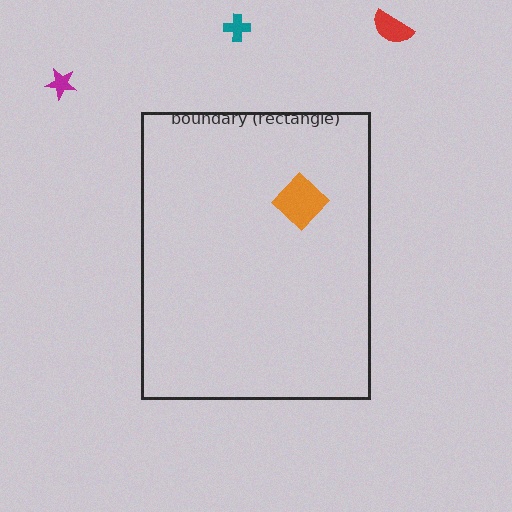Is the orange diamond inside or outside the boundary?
Inside.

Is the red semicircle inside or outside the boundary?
Outside.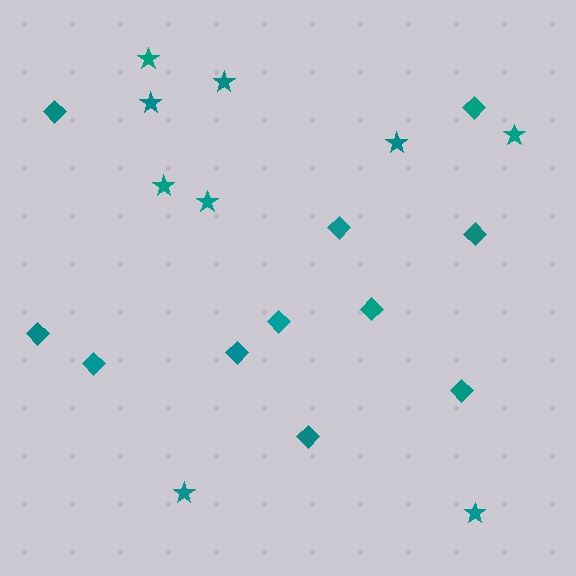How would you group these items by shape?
There are 2 groups: one group of diamonds (11) and one group of stars (9).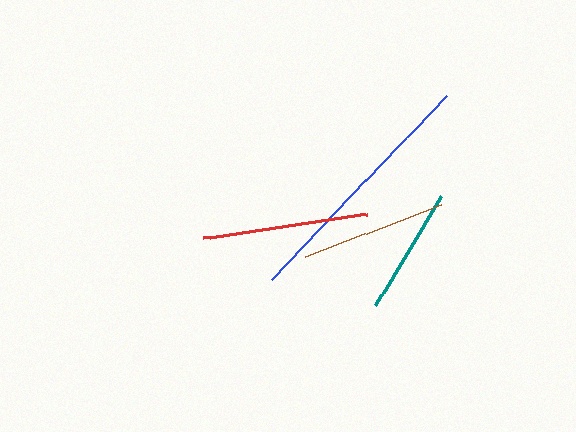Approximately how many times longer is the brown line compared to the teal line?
The brown line is approximately 1.1 times the length of the teal line.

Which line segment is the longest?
The blue line is the longest at approximately 254 pixels.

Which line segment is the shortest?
The teal line is the shortest at approximately 127 pixels.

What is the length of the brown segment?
The brown segment is approximately 145 pixels long.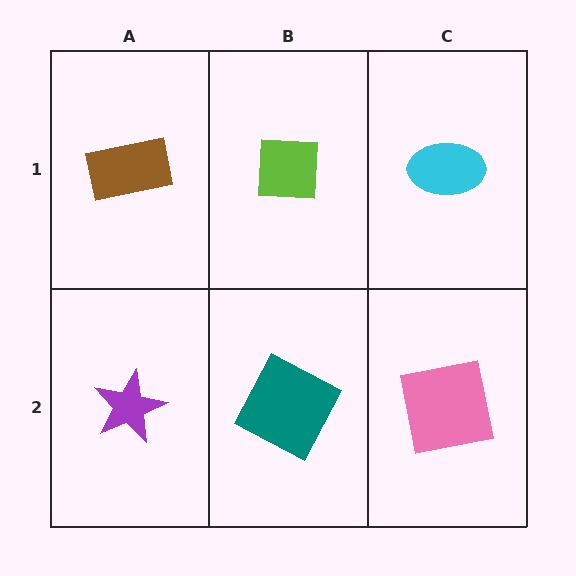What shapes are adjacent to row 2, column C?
A cyan ellipse (row 1, column C), a teal square (row 2, column B).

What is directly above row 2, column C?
A cyan ellipse.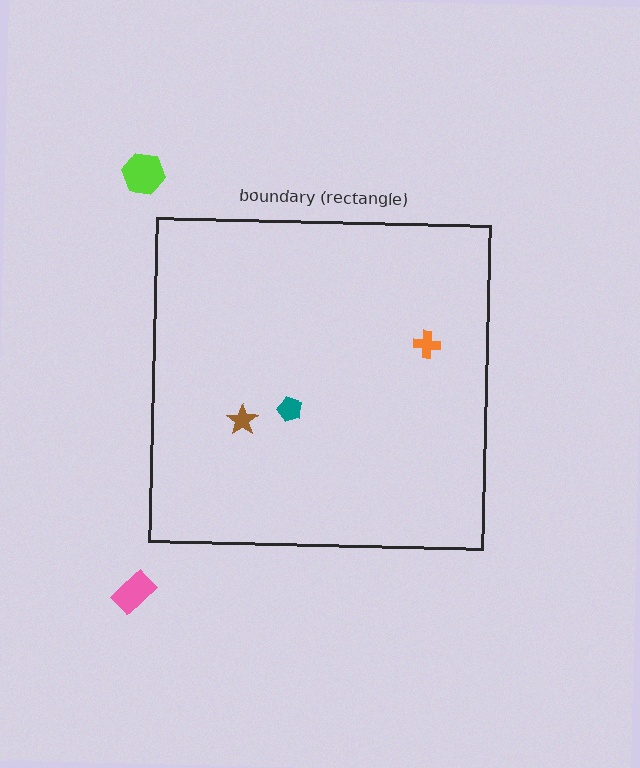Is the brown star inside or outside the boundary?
Inside.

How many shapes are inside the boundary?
3 inside, 2 outside.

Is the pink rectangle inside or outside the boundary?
Outside.